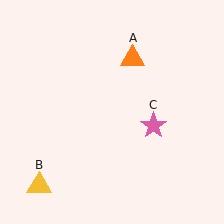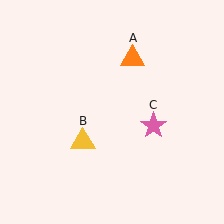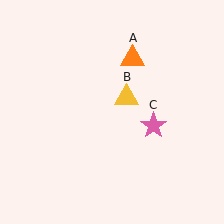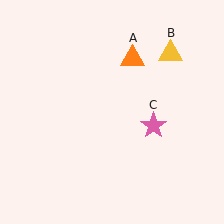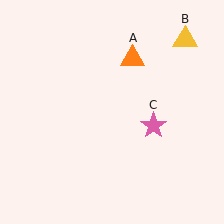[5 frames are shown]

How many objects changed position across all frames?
1 object changed position: yellow triangle (object B).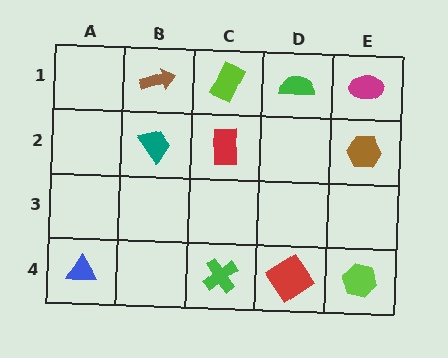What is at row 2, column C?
A red rectangle.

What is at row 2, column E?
A brown hexagon.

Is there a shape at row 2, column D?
No, that cell is empty.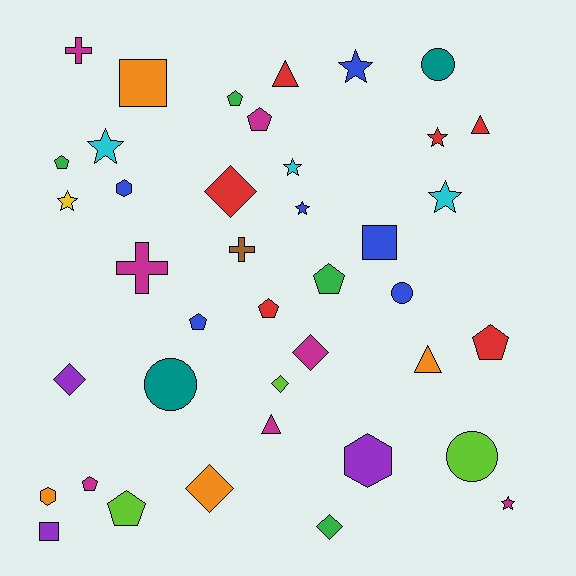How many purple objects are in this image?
There are 3 purple objects.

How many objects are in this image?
There are 40 objects.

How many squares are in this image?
There are 3 squares.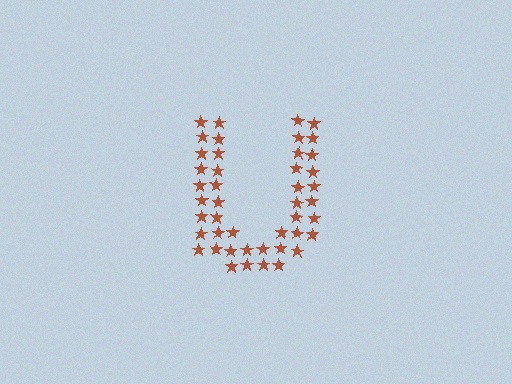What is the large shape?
The large shape is the letter U.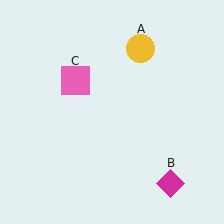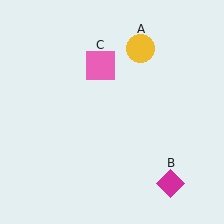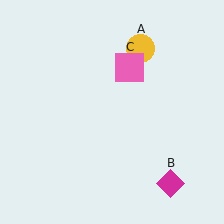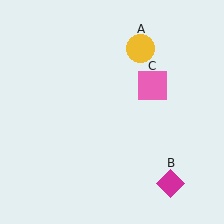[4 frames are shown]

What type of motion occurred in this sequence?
The pink square (object C) rotated clockwise around the center of the scene.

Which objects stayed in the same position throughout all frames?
Yellow circle (object A) and magenta diamond (object B) remained stationary.